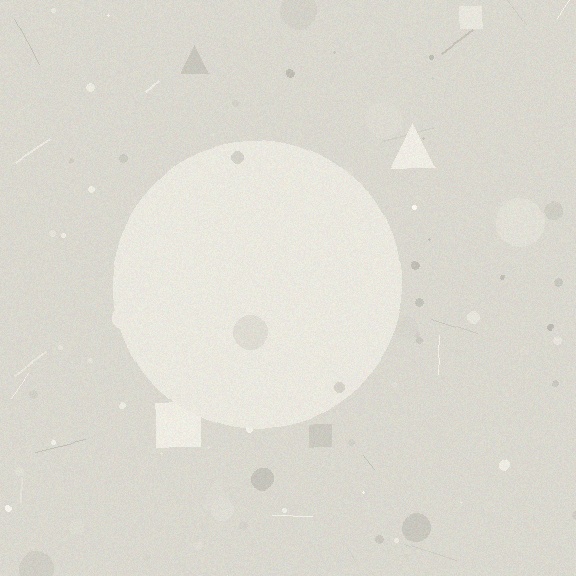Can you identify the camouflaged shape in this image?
The camouflaged shape is a circle.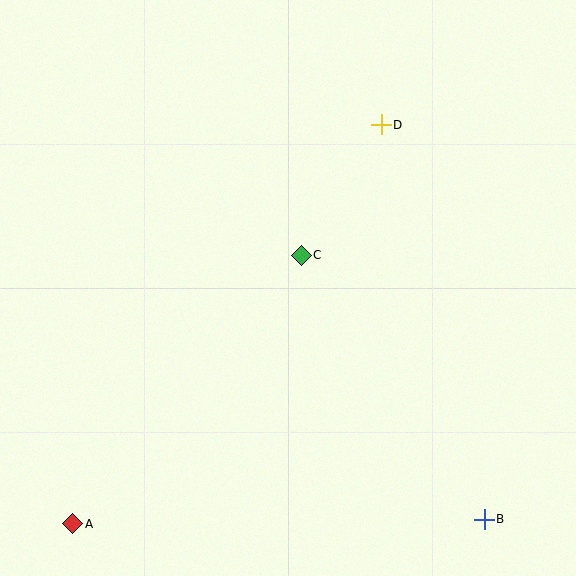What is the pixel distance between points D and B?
The distance between D and B is 408 pixels.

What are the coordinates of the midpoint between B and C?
The midpoint between B and C is at (393, 387).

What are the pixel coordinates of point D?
Point D is at (381, 125).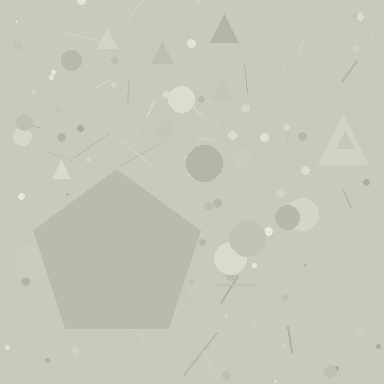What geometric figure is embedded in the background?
A pentagon is embedded in the background.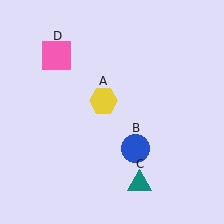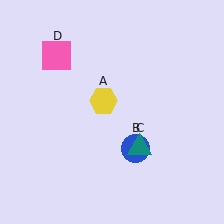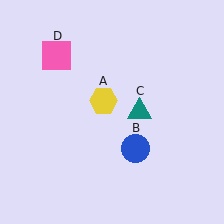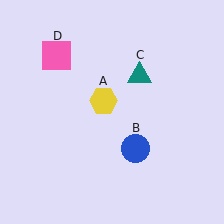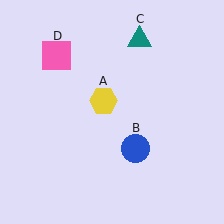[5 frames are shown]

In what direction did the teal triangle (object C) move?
The teal triangle (object C) moved up.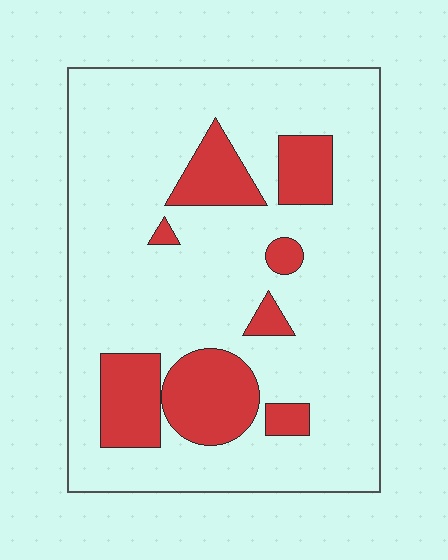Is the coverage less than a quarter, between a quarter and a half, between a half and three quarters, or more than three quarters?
Less than a quarter.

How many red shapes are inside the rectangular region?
8.